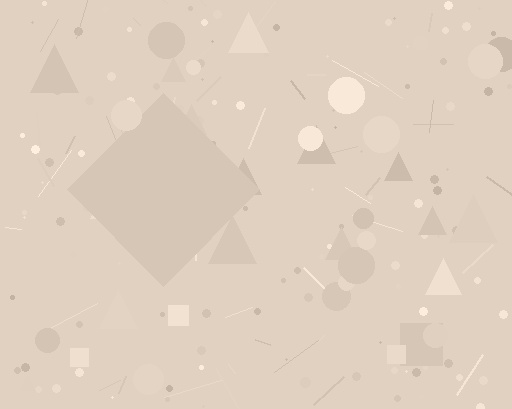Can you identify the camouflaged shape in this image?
The camouflaged shape is a diamond.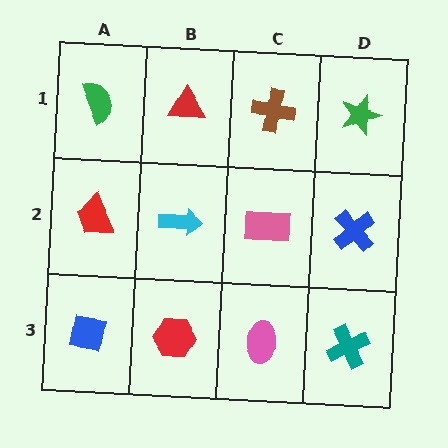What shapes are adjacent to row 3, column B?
A cyan arrow (row 2, column B), a blue square (row 3, column A), a pink ellipse (row 3, column C).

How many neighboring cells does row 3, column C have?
3.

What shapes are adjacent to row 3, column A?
A red trapezoid (row 2, column A), a red hexagon (row 3, column B).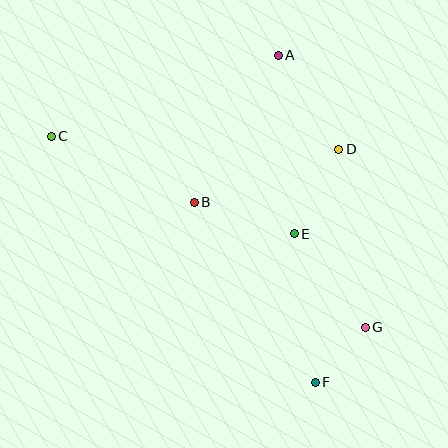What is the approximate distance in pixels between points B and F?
The distance between B and F is approximately 217 pixels.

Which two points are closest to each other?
Points F and G are closest to each other.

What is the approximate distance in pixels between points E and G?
The distance between E and G is approximately 117 pixels.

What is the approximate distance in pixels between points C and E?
The distance between C and E is approximately 262 pixels.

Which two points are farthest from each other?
Points C and G are farthest from each other.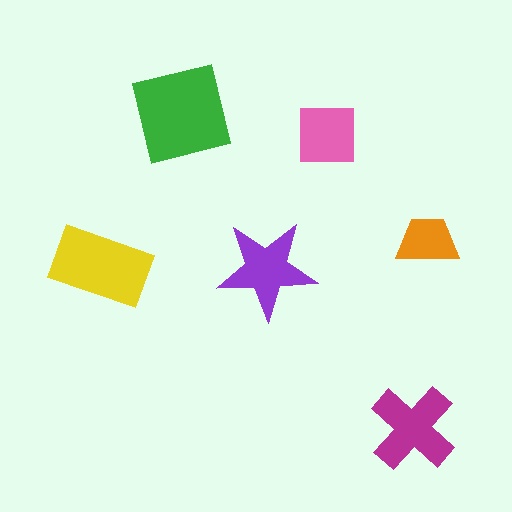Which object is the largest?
The green square.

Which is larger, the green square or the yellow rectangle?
The green square.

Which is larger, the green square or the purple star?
The green square.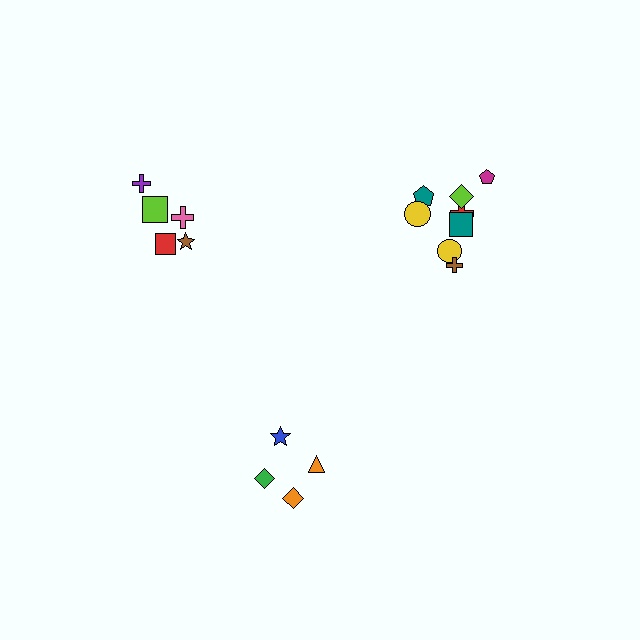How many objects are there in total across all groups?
There are 17 objects.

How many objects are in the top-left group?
There are 5 objects.